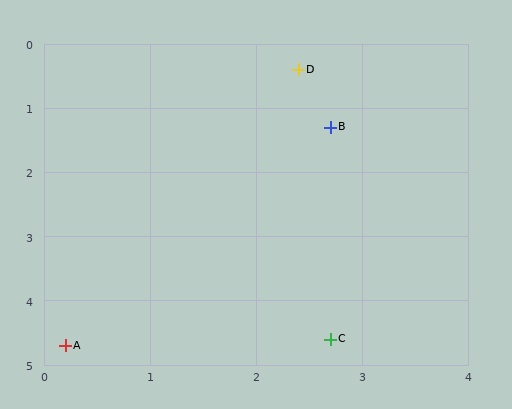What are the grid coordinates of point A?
Point A is at approximately (0.2, 4.7).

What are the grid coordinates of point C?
Point C is at approximately (2.7, 4.6).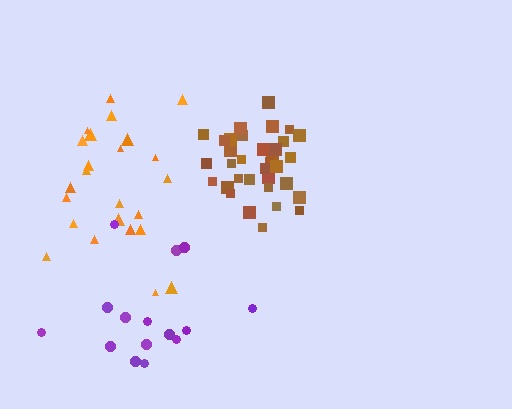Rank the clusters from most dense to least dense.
brown, orange, purple.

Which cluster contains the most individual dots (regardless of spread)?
Brown (34).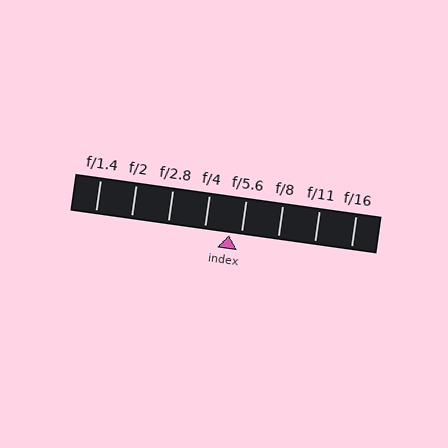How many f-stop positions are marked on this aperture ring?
There are 8 f-stop positions marked.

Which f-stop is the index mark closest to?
The index mark is closest to f/5.6.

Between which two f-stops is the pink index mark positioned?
The index mark is between f/4 and f/5.6.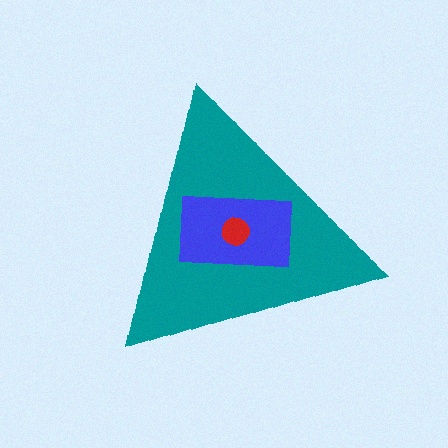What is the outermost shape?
The teal triangle.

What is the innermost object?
The red circle.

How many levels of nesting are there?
3.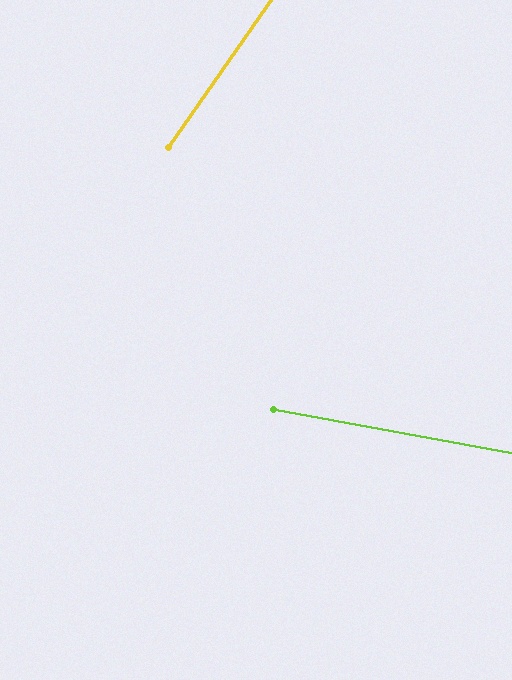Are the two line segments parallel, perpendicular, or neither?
Neither parallel nor perpendicular — they differ by about 66°.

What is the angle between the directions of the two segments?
Approximately 66 degrees.